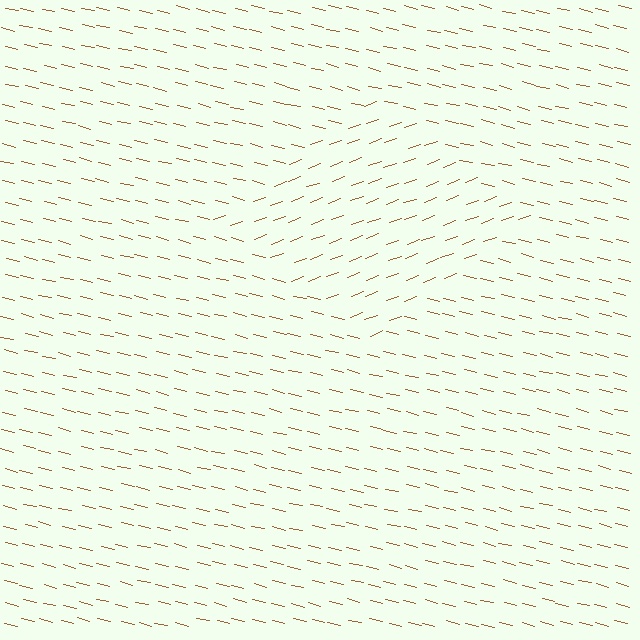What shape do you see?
I see a diamond.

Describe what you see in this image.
The image is filled with small brown line segments. A diamond region in the image has lines oriented differently from the surrounding lines, creating a visible texture boundary.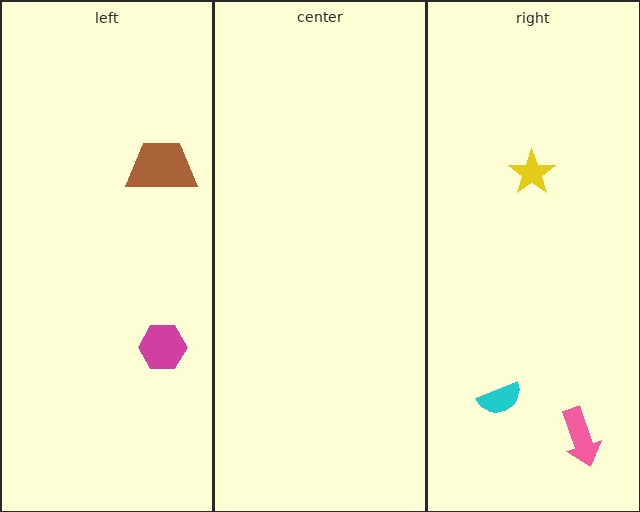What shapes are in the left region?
The brown trapezoid, the magenta hexagon.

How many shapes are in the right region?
3.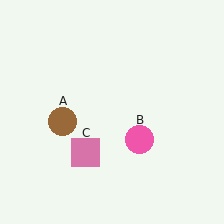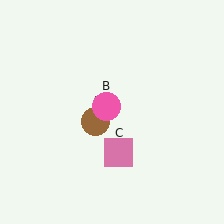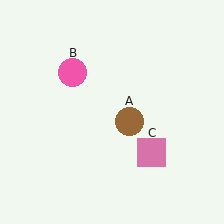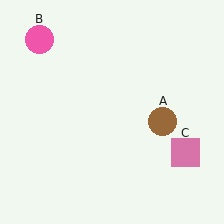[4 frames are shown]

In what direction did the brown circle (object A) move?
The brown circle (object A) moved right.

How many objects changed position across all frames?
3 objects changed position: brown circle (object A), pink circle (object B), pink square (object C).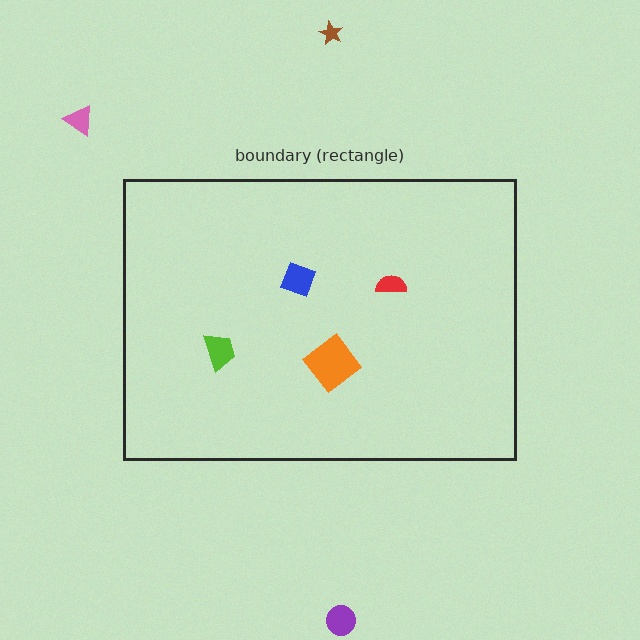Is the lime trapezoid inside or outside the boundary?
Inside.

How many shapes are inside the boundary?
4 inside, 3 outside.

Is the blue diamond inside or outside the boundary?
Inside.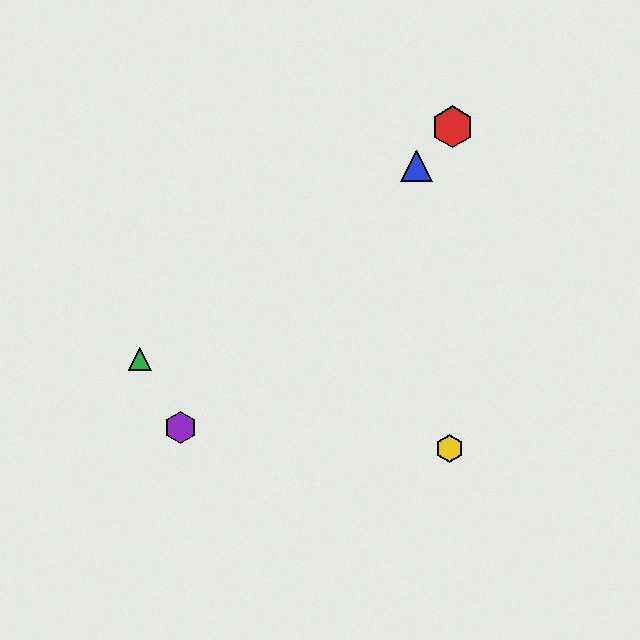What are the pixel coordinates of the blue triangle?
The blue triangle is at (417, 166).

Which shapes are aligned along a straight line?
The red hexagon, the blue triangle, the purple hexagon are aligned along a straight line.